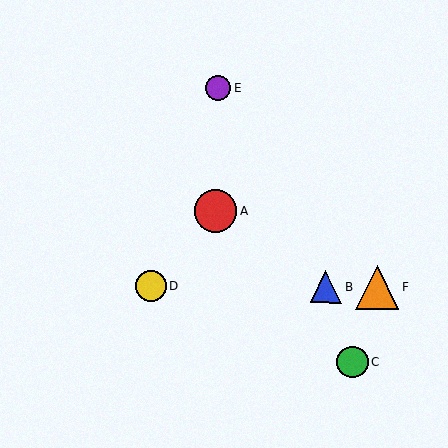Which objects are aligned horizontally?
Objects B, D, F are aligned horizontally.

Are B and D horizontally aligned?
Yes, both are at y≈287.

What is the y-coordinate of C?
Object C is at y≈362.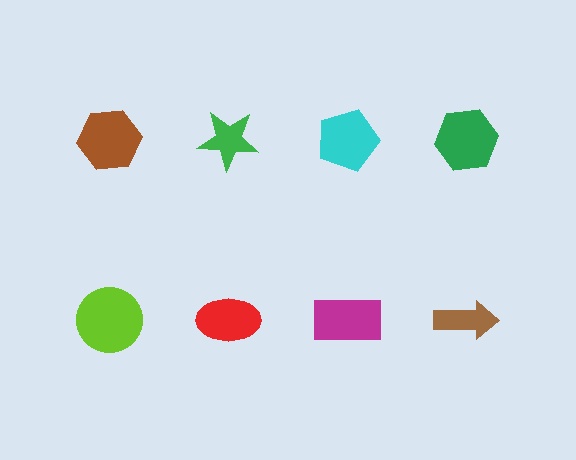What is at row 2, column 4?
A brown arrow.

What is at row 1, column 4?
A green hexagon.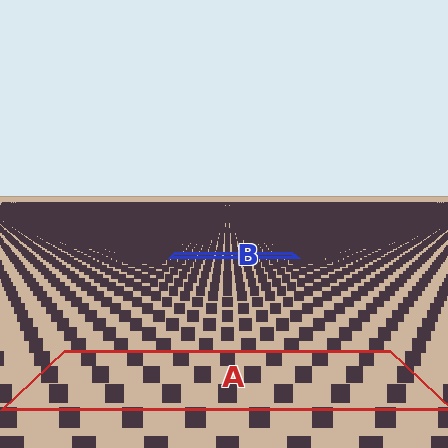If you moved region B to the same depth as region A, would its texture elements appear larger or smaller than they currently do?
They would appear larger. At a closer depth, the same texture elements are projected at a bigger on-screen size.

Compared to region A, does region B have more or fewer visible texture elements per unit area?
Region B has more texture elements per unit area — they are packed more densely because it is farther away.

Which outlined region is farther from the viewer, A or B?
Region B is farther from the viewer — the texture elements inside it appear smaller and more densely packed.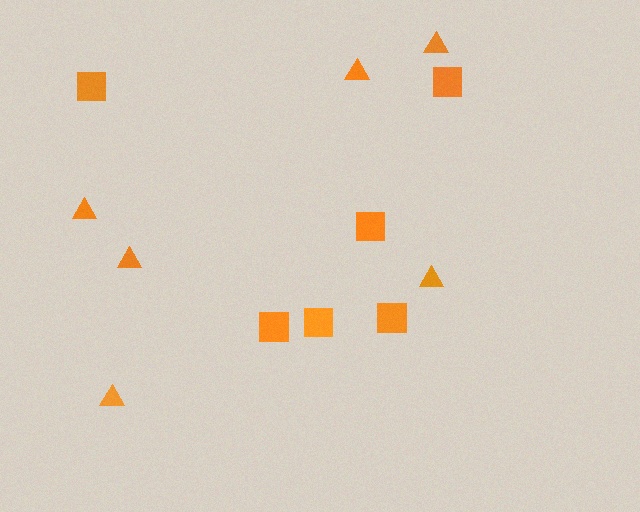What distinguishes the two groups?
There are 2 groups: one group of triangles (6) and one group of squares (6).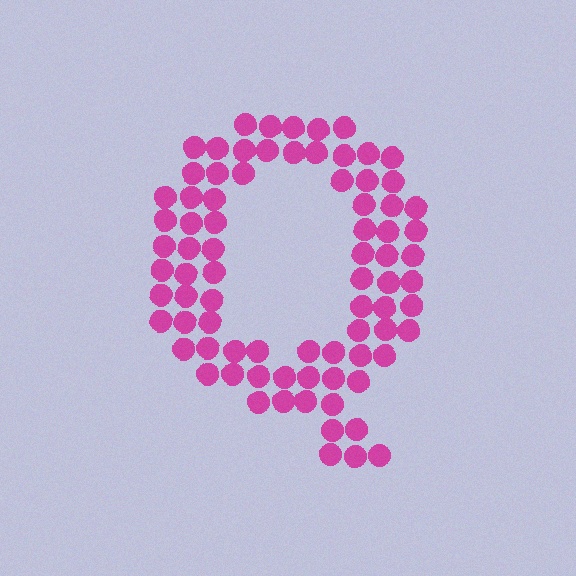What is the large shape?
The large shape is the letter Q.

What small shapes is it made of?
It is made of small circles.